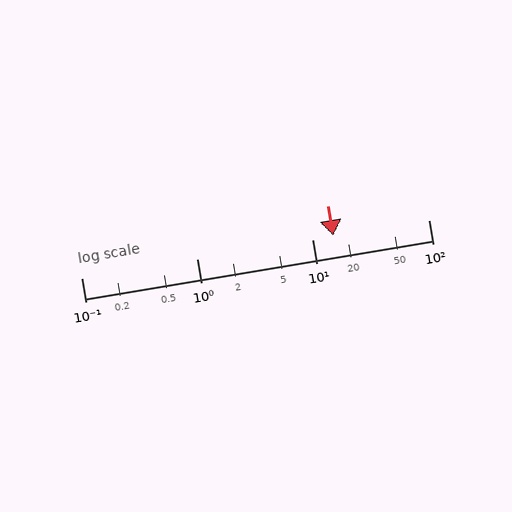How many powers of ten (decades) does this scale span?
The scale spans 3 decades, from 0.1 to 100.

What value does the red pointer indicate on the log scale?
The pointer indicates approximately 15.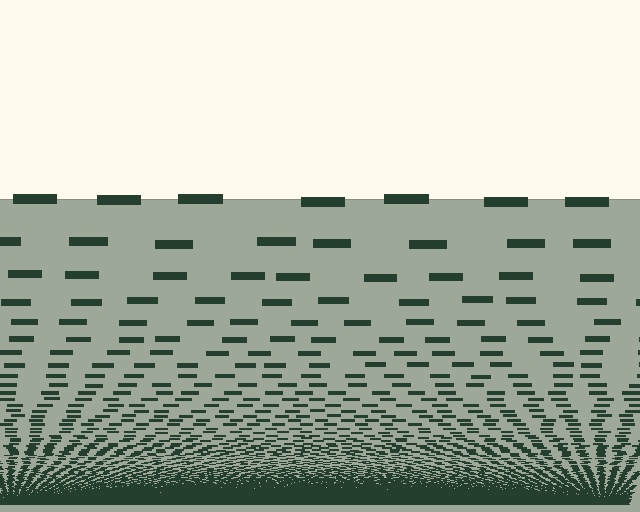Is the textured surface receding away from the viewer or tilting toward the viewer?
The surface appears to tilt toward the viewer. Texture elements get larger and sparser toward the top.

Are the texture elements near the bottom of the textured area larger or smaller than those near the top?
Smaller. The gradient is inverted — elements near the bottom are smaller and denser.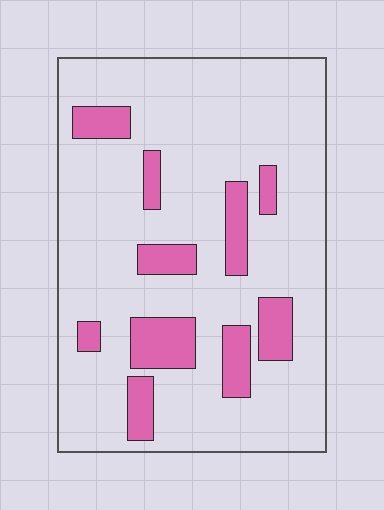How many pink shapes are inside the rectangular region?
10.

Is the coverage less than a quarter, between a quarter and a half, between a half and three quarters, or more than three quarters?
Less than a quarter.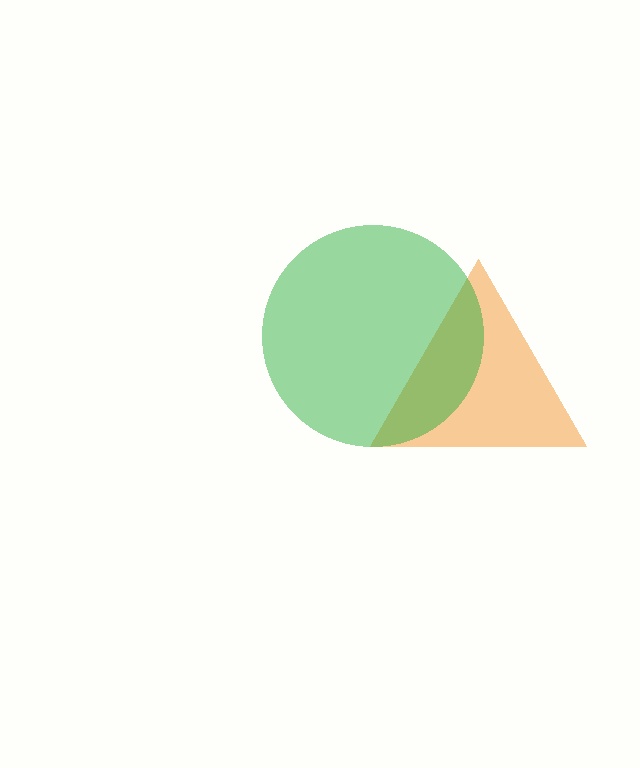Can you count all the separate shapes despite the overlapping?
Yes, there are 2 separate shapes.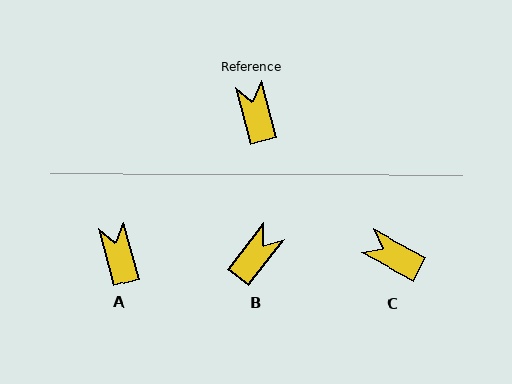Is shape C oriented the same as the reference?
No, it is off by about 46 degrees.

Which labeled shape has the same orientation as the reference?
A.